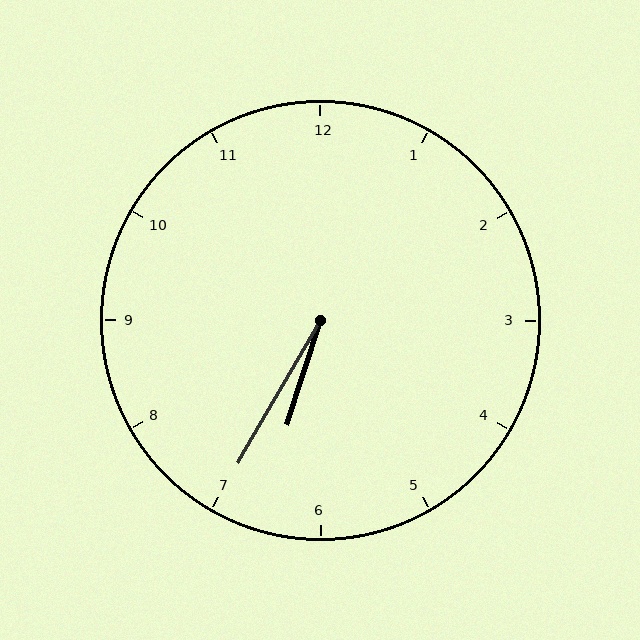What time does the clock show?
6:35.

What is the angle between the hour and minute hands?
Approximately 12 degrees.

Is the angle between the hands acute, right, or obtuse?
It is acute.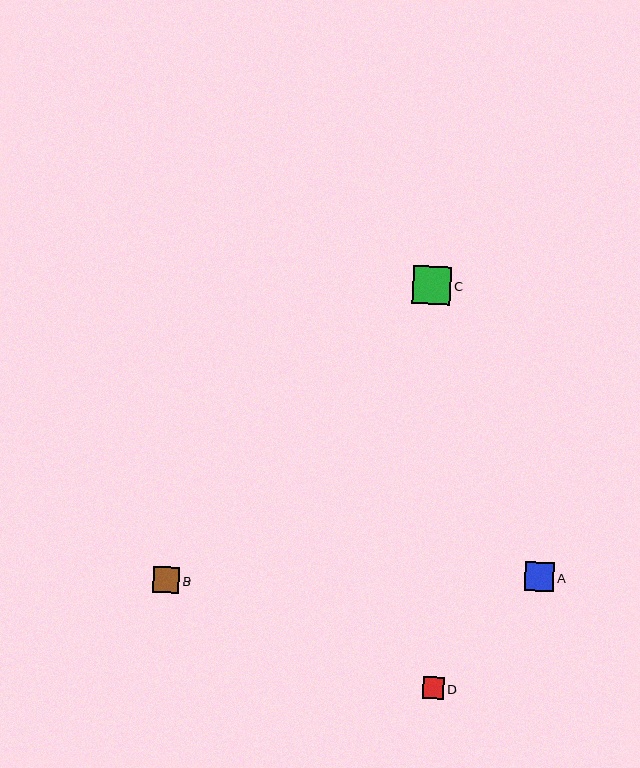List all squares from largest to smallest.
From largest to smallest: C, A, B, D.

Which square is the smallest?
Square D is the smallest with a size of approximately 22 pixels.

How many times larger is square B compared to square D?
Square B is approximately 1.2 times the size of square D.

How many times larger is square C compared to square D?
Square C is approximately 1.8 times the size of square D.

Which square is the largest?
Square C is the largest with a size of approximately 39 pixels.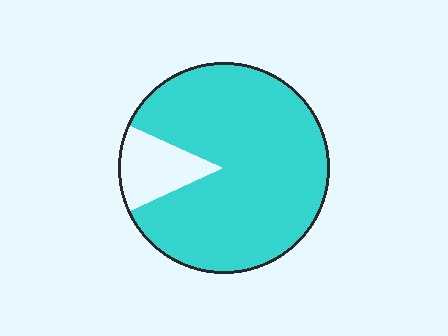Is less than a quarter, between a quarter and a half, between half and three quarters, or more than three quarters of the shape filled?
More than three quarters.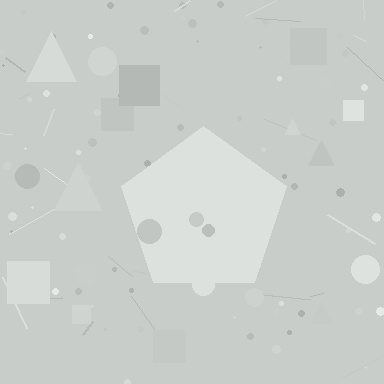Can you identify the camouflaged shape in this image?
The camouflaged shape is a pentagon.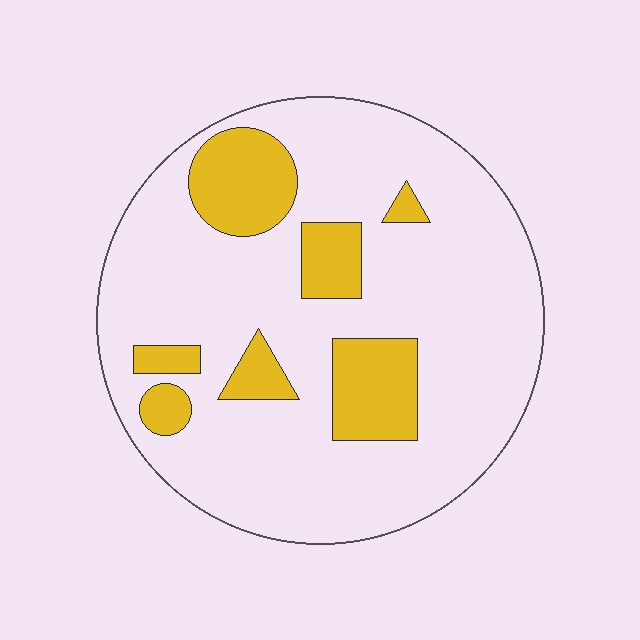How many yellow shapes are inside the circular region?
7.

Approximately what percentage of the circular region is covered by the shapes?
Approximately 20%.